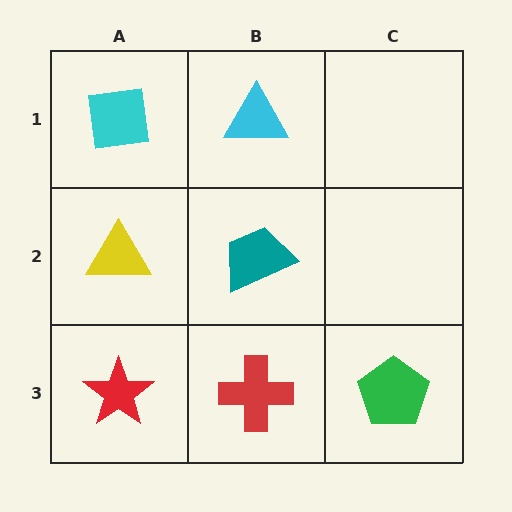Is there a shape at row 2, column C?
No, that cell is empty.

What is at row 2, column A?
A yellow triangle.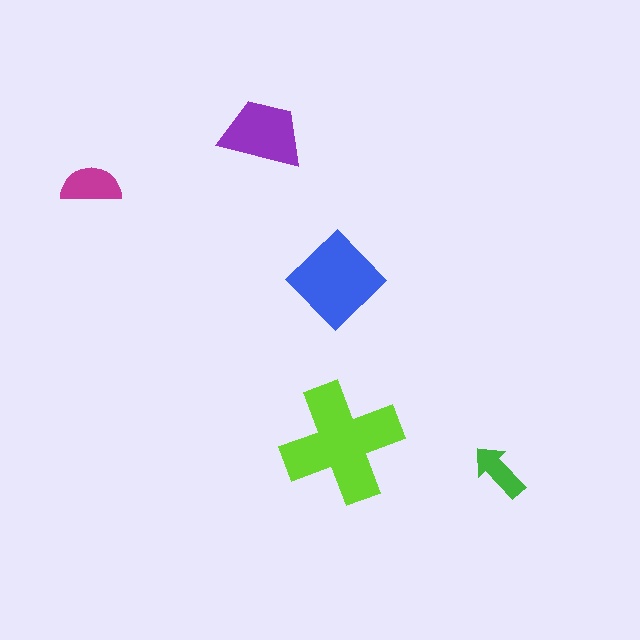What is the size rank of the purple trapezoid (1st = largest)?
3rd.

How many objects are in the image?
There are 5 objects in the image.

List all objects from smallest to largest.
The green arrow, the magenta semicircle, the purple trapezoid, the blue diamond, the lime cross.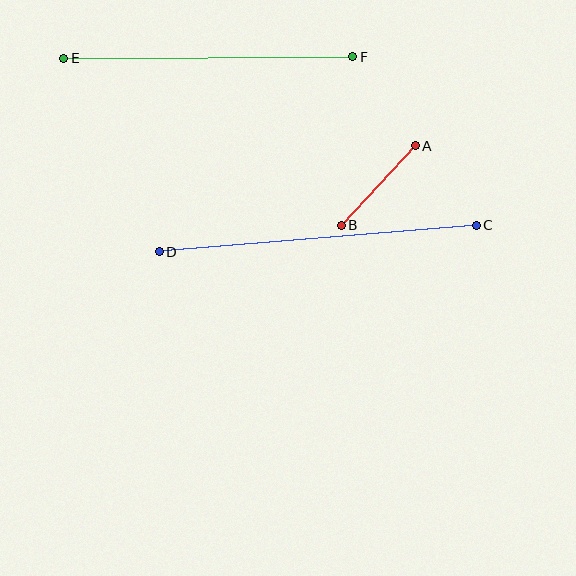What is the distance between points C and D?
The distance is approximately 318 pixels.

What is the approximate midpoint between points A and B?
The midpoint is at approximately (378, 186) pixels.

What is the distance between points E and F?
The distance is approximately 289 pixels.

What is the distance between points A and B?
The distance is approximately 109 pixels.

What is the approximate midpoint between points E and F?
The midpoint is at approximately (208, 58) pixels.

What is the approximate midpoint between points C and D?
The midpoint is at approximately (318, 238) pixels.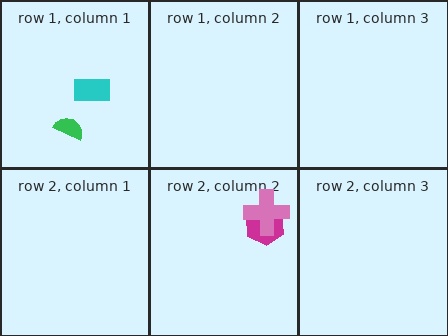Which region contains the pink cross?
The row 2, column 2 region.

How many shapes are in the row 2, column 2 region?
2.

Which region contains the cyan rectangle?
The row 1, column 1 region.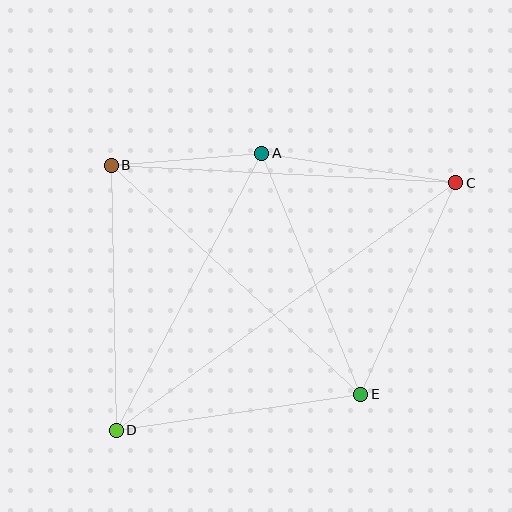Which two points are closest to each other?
Points A and B are closest to each other.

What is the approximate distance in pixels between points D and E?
The distance between D and E is approximately 247 pixels.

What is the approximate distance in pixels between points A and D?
The distance between A and D is approximately 313 pixels.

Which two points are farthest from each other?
Points C and D are farthest from each other.